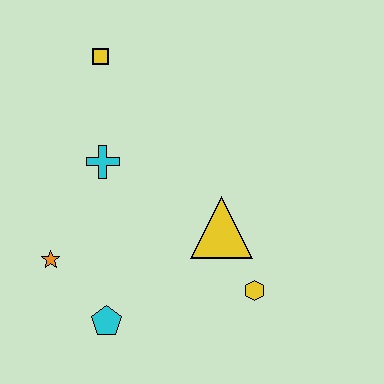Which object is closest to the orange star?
The cyan pentagon is closest to the orange star.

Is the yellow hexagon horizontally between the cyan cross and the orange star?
No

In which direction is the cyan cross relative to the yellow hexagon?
The cyan cross is to the left of the yellow hexagon.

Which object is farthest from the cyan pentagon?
The yellow square is farthest from the cyan pentagon.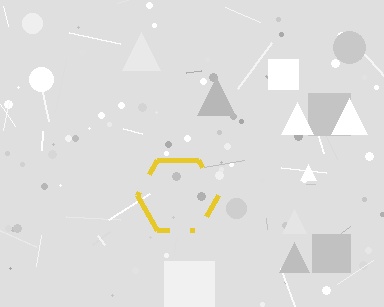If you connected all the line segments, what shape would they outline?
They would outline a hexagon.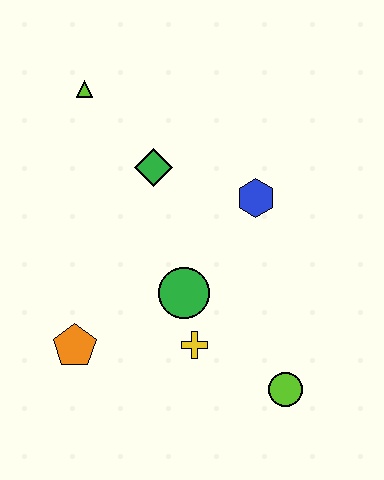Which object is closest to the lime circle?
The yellow cross is closest to the lime circle.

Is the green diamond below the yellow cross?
No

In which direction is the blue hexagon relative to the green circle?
The blue hexagon is above the green circle.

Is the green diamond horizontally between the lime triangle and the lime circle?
Yes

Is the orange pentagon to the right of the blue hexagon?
No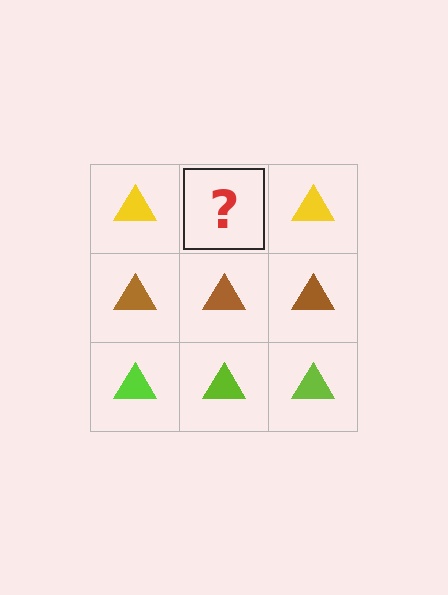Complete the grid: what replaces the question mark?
The question mark should be replaced with a yellow triangle.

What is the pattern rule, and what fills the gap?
The rule is that each row has a consistent color. The gap should be filled with a yellow triangle.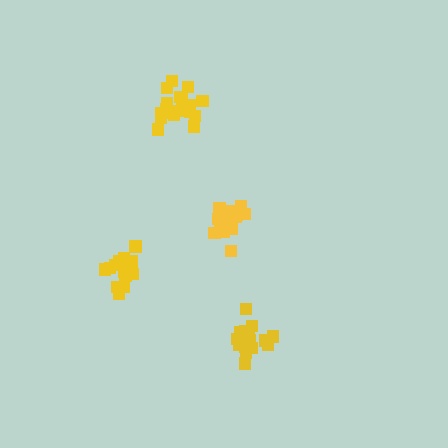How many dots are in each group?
Group 1: 19 dots, Group 2: 19 dots, Group 3: 15 dots, Group 4: 17 dots (70 total).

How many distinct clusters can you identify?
There are 4 distinct clusters.